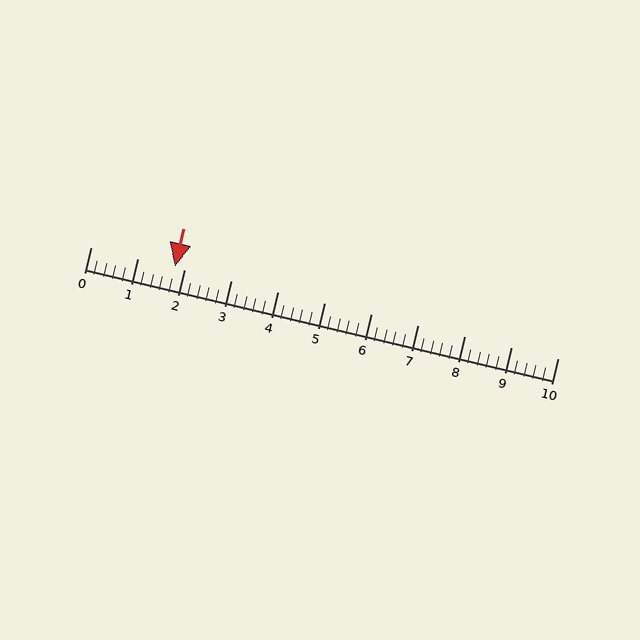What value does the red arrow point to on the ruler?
The red arrow points to approximately 1.8.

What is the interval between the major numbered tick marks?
The major tick marks are spaced 1 units apart.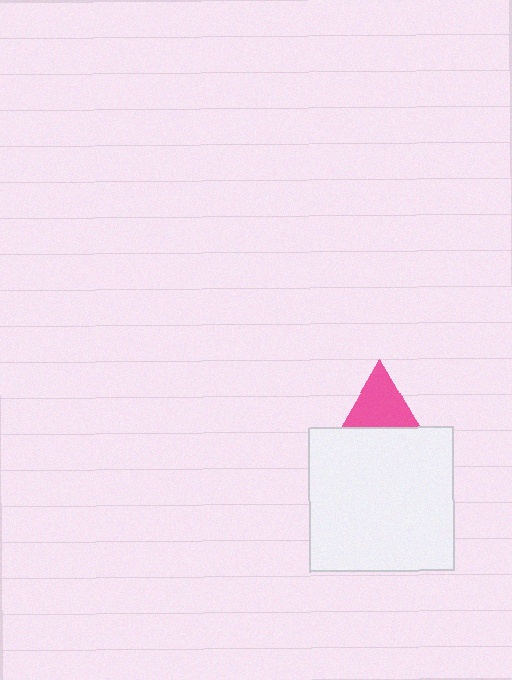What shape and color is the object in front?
The object in front is a white square.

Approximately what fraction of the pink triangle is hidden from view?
Roughly 45% of the pink triangle is hidden behind the white square.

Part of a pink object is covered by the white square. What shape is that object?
It is a triangle.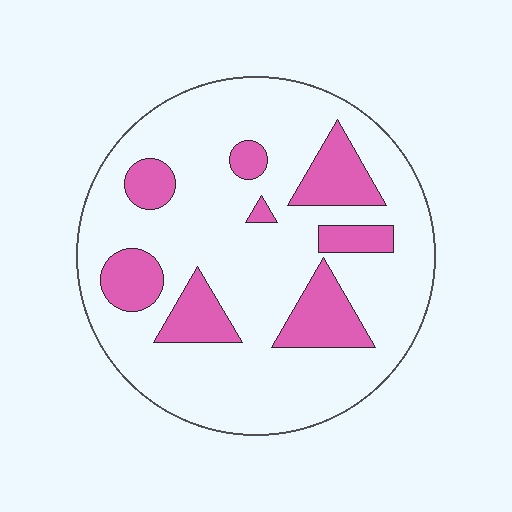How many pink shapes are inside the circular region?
8.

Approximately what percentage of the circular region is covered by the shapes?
Approximately 20%.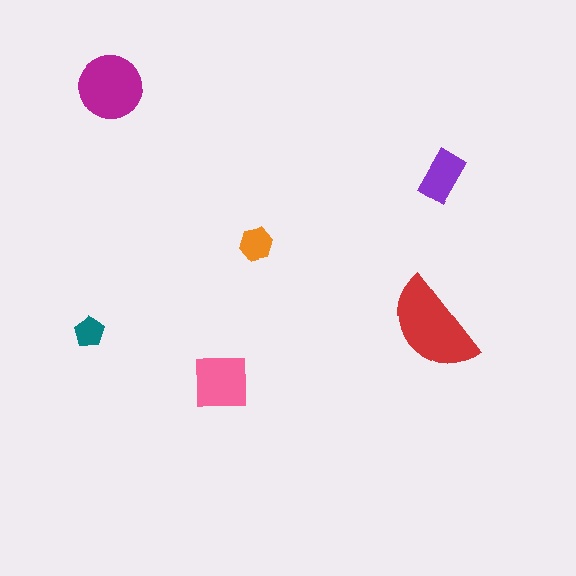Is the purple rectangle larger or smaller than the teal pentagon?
Larger.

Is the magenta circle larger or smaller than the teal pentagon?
Larger.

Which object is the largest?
The red semicircle.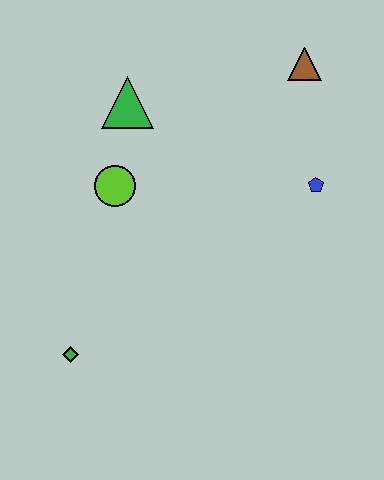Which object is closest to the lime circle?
The green triangle is closest to the lime circle.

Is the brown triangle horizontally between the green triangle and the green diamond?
No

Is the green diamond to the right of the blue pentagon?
No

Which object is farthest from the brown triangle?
The green diamond is farthest from the brown triangle.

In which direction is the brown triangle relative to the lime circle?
The brown triangle is to the right of the lime circle.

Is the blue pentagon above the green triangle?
No